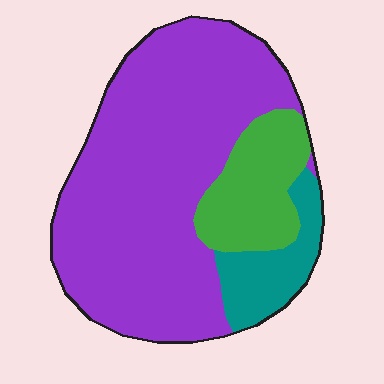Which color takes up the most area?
Purple, at roughly 70%.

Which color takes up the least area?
Teal, at roughly 10%.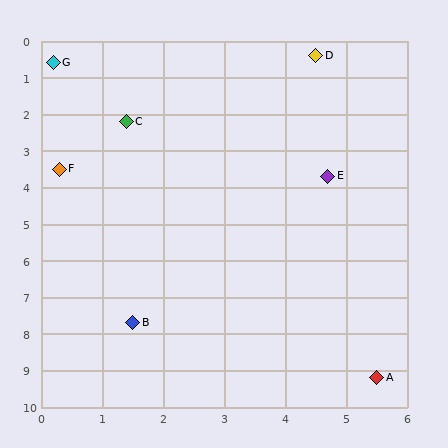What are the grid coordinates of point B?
Point B is at approximately (1.5, 7.7).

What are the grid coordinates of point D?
Point D is at approximately (4.5, 0.4).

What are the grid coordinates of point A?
Point A is at approximately (5.5, 9.2).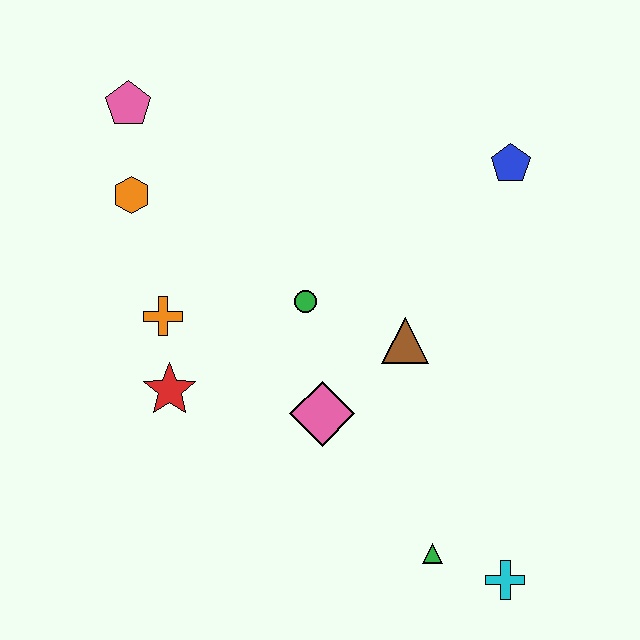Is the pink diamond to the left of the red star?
No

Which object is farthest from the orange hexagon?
The cyan cross is farthest from the orange hexagon.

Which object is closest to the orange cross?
The red star is closest to the orange cross.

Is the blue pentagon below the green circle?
No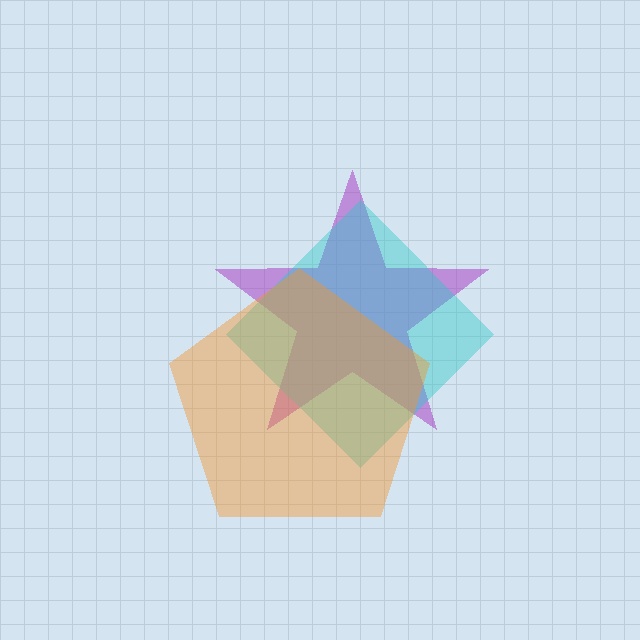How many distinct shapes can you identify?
There are 3 distinct shapes: a purple star, a cyan diamond, an orange pentagon.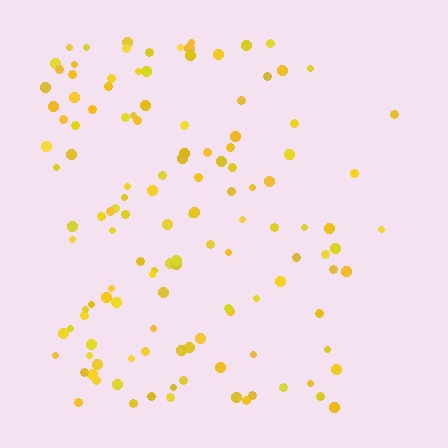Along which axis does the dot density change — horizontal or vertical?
Horizontal.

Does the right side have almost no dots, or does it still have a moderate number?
Still a moderate number, just noticeably fewer than the left.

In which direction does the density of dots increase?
From right to left, with the left side densest.